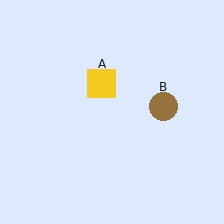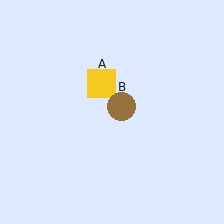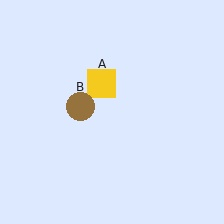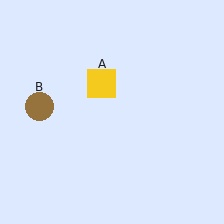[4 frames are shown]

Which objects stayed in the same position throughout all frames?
Yellow square (object A) remained stationary.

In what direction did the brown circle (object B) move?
The brown circle (object B) moved left.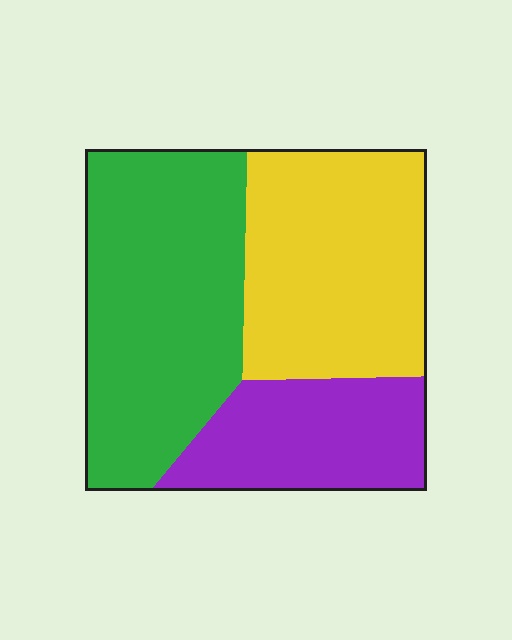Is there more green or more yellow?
Green.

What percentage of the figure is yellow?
Yellow covers 36% of the figure.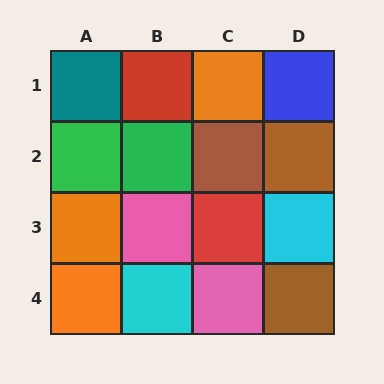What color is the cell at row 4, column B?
Cyan.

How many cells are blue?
1 cell is blue.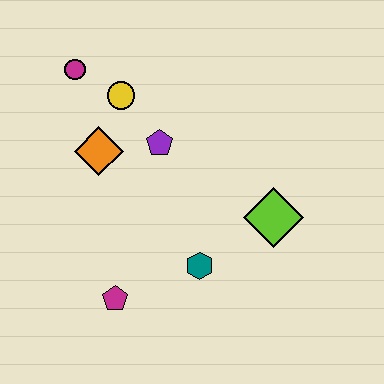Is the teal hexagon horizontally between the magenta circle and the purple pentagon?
No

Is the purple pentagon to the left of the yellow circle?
No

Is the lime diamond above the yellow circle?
No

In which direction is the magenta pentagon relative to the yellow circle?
The magenta pentagon is below the yellow circle.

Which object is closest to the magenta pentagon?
The teal hexagon is closest to the magenta pentagon.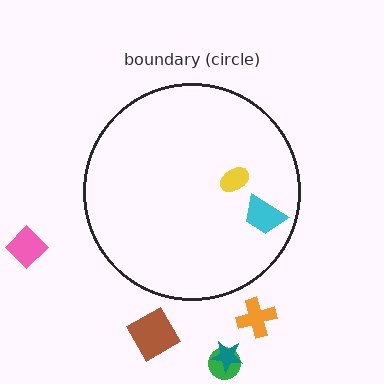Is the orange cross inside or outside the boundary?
Outside.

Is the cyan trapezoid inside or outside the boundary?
Inside.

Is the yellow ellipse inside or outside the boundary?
Inside.